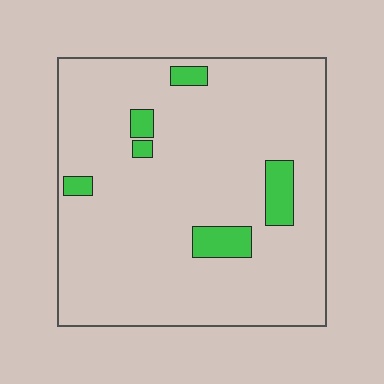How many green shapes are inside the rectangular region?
6.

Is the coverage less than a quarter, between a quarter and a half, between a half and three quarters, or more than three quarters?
Less than a quarter.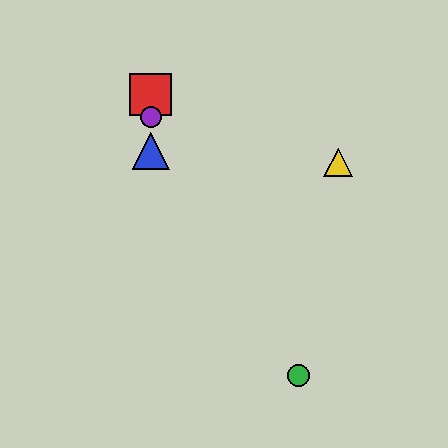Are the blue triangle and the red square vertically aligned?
Yes, both are at x≈151.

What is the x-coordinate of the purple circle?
The purple circle is at x≈151.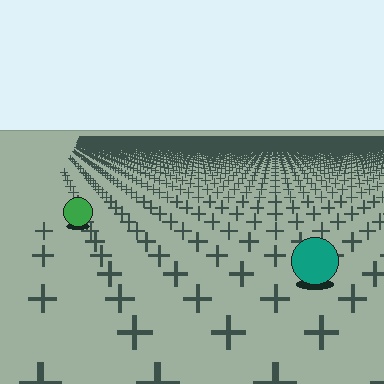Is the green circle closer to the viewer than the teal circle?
No. The teal circle is closer — you can tell from the texture gradient: the ground texture is coarser near it.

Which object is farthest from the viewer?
The green circle is farthest from the viewer. It appears smaller and the ground texture around it is denser.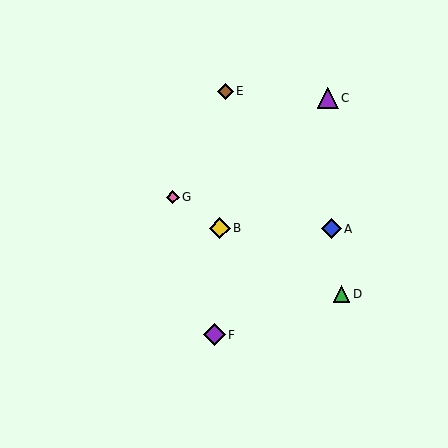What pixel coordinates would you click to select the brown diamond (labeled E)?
Click at (225, 91) to select the brown diamond E.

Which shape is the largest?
The purple diamond (labeled F) is the largest.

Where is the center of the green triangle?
The center of the green triangle is at (341, 294).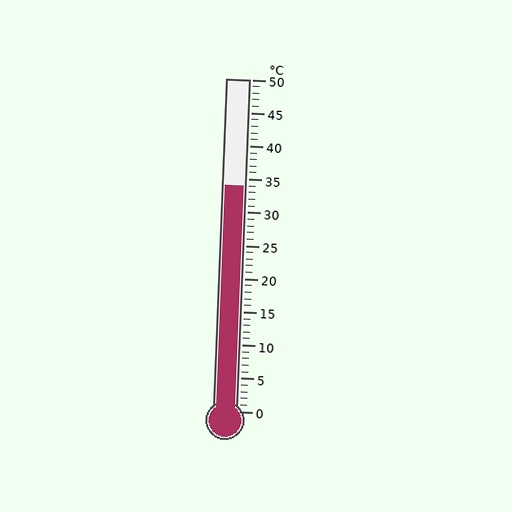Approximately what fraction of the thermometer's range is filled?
The thermometer is filled to approximately 70% of its range.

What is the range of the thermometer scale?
The thermometer scale ranges from 0°C to 50°C.